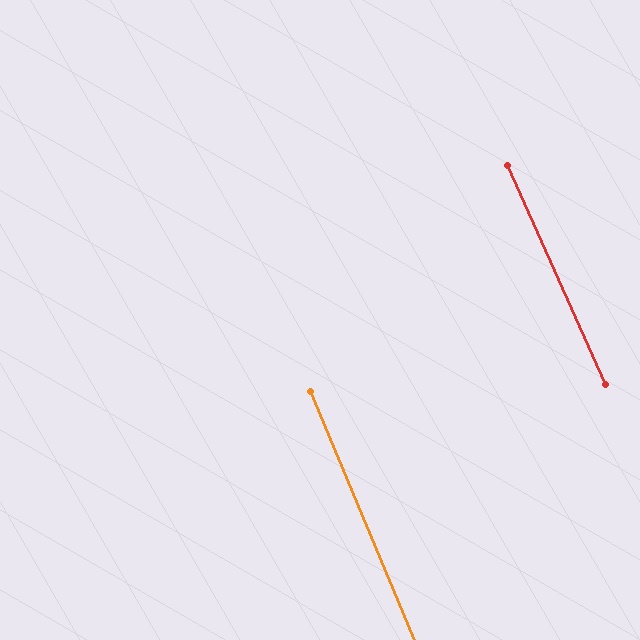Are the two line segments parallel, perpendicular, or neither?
Parallel — their directions differ by only 1.4°.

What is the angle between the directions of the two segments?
Approximately 1 degree.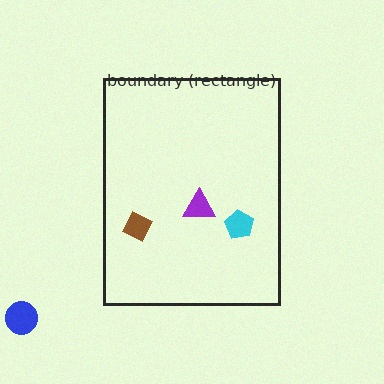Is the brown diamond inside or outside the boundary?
Inside.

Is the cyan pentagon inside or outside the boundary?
Inside.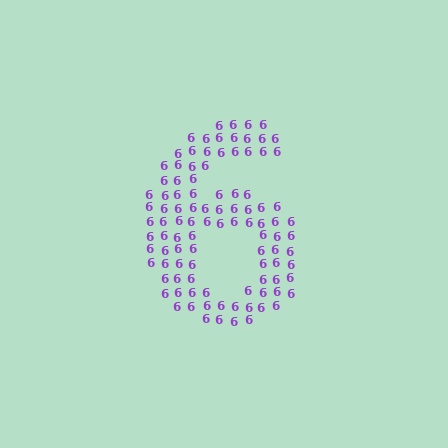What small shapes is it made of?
It is made of small digit 6's.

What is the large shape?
The large shape is the digit 6.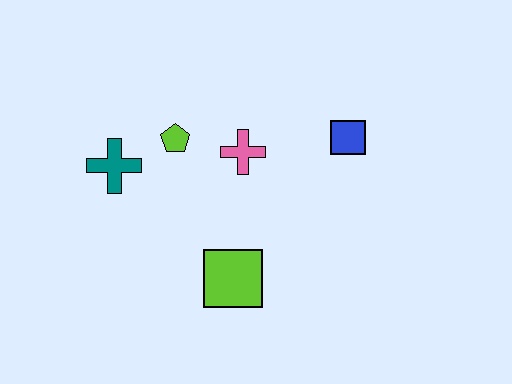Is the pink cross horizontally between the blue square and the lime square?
Yes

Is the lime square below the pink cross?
Yes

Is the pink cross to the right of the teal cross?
Yes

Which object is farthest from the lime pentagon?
The blue square is farthest from the lime pentagon.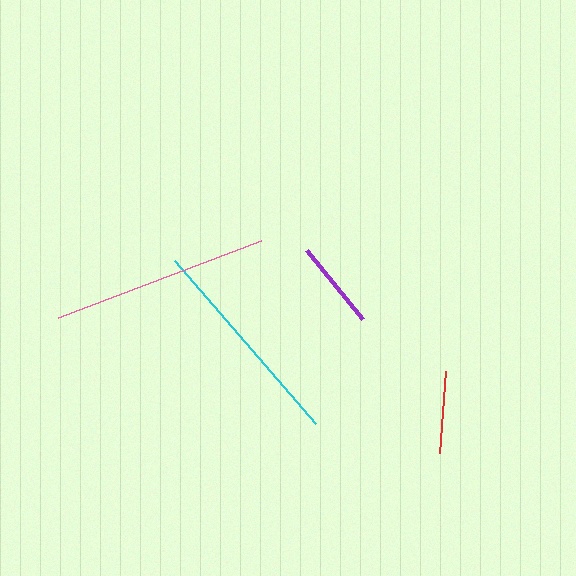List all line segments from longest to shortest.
From longest to shortest: pink, cyan, purple, red.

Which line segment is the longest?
The pink line is the longest at approximately 218 pixels.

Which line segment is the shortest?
The red line is the shortest at approximately 83 pixels.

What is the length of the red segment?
The red segment is approximately 83 pixels long.